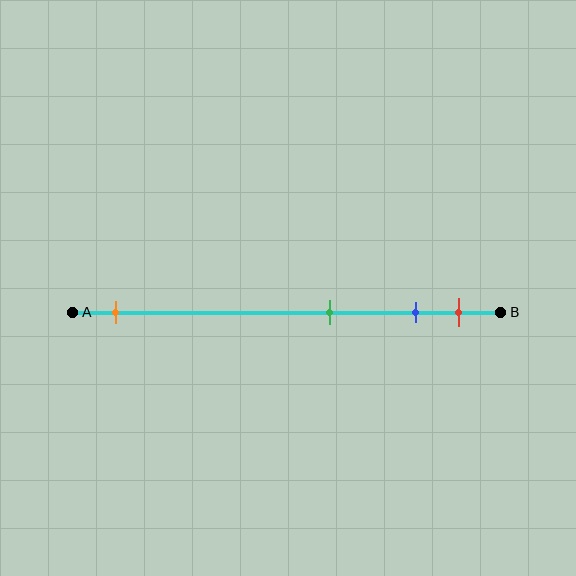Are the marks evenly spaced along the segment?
No, the marks are not evenly spaced.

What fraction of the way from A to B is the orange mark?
The orange mark is approximately 10% (0.1) of the way from A to B.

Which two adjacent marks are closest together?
The blue and red marks are the closest adjacent pair.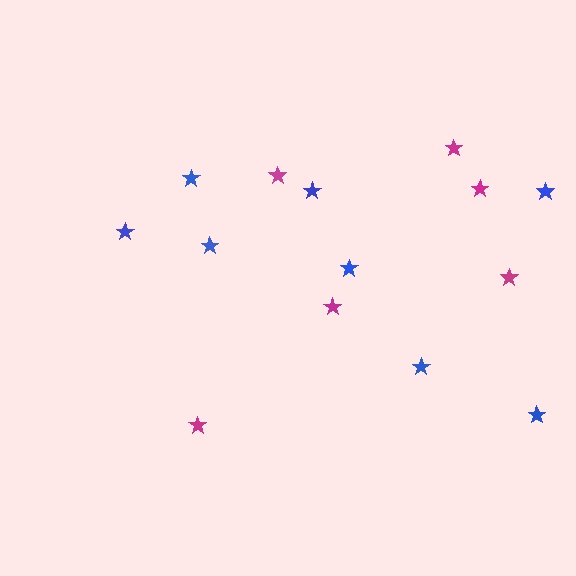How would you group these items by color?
There are 2 groups: one group of magenta stars (6) and one group of blue stars (8).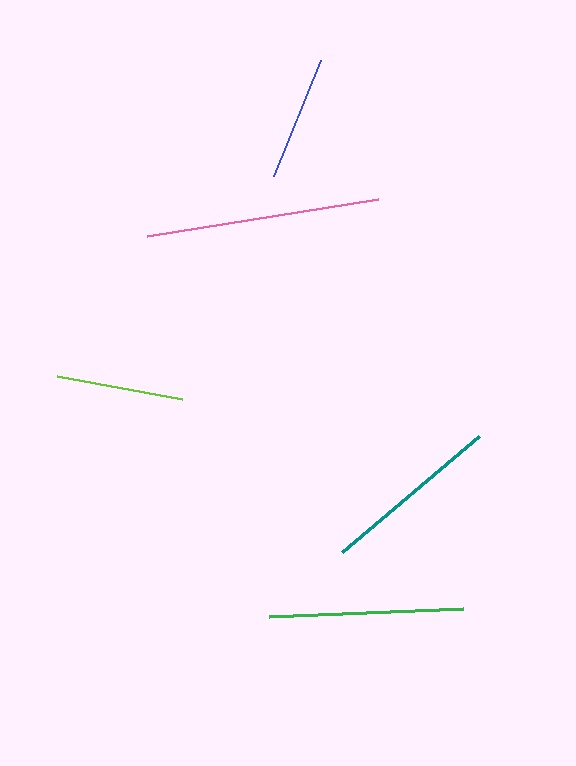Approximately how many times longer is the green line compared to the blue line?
The green line is approximately 1.6 times the length of the blue line.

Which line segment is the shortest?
The blue line is the shortest at approximately 125 pixels.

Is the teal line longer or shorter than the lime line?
The teal line is longer than the lime line.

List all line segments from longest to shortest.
From longest to shortest: pink, green, teal, lime, blue.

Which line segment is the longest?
The pink line is the longest at approximately 234 pixels.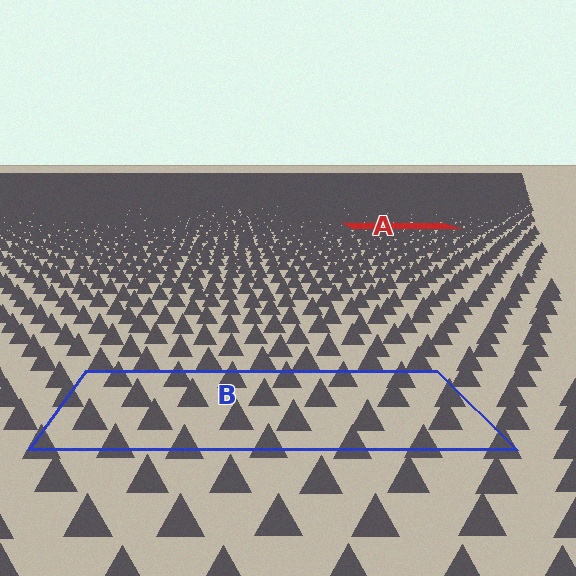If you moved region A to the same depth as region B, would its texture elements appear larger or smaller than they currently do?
They would appear larger. At a closer depth, the same texture elements are projected at a bigger on-screen size.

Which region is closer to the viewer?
Region B is closer. The texture elements there are larger and more spread out.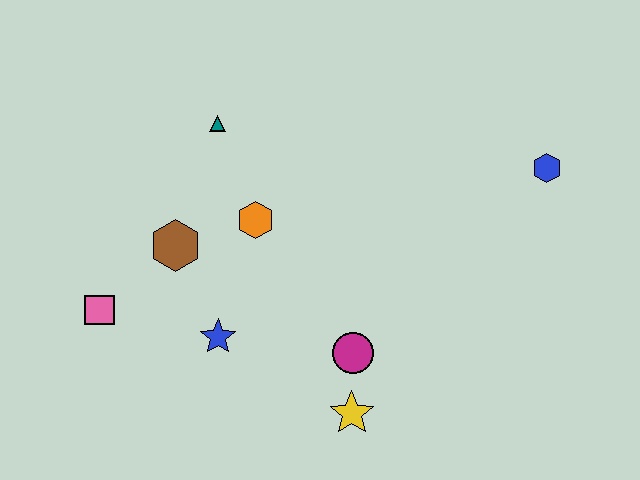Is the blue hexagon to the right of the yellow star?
Yes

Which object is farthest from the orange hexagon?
The blue hexagon is farthest from the orange hexagon.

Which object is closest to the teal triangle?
The orange hexagon is closest to the teal triangle.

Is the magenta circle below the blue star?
Yes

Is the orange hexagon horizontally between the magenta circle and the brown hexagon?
Yes